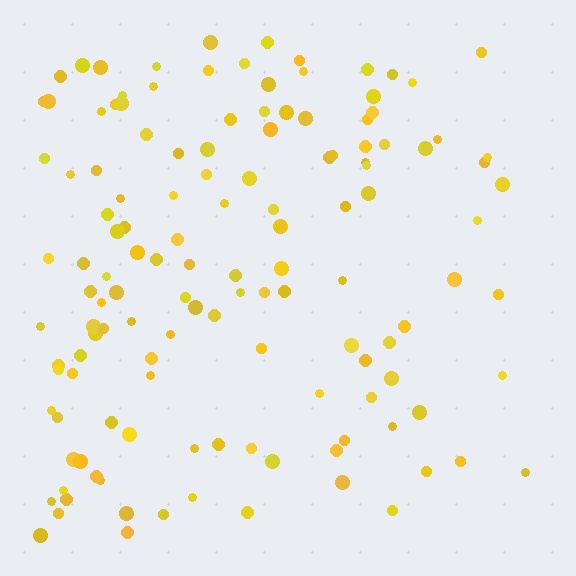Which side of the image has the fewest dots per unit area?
The right.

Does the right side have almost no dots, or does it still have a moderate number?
Still a moderate number, just noticeably fewer than the left.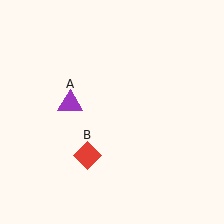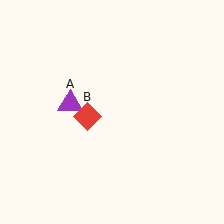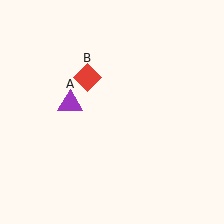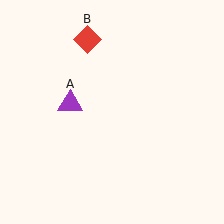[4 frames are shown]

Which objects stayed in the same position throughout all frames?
Purple triangle (object A) remained stationary.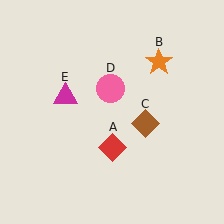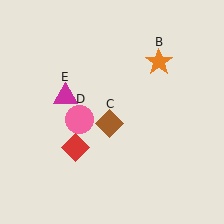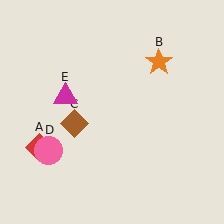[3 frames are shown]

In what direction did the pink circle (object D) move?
The pink circle (object D) moved down and to the left.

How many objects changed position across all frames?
3 objects changed position: red diamond (object A), brown diamond (object C), pink circle (object D).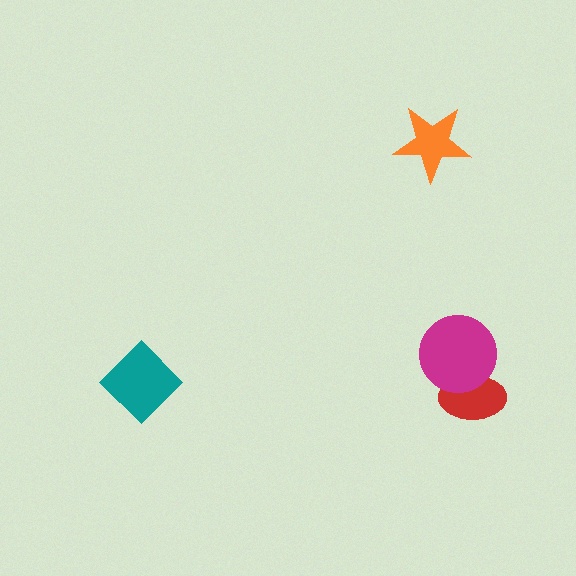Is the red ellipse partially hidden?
Yes, it is partially covered by another shape.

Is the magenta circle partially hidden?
No, no other shape covers it.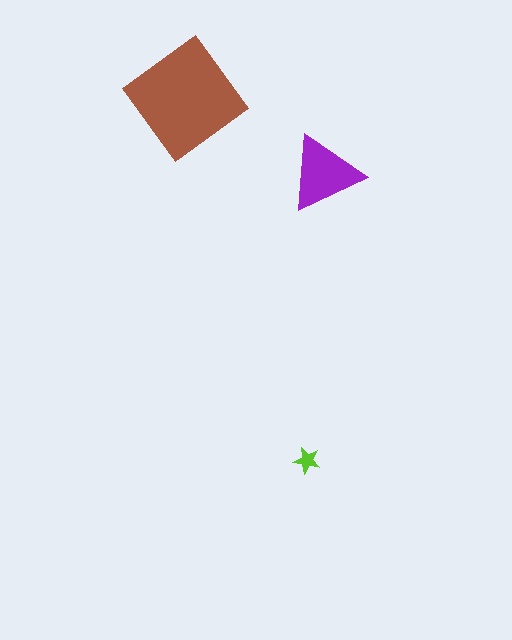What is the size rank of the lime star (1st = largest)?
3rd.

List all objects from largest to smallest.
The brown diamond, the purple triangle, the lime star.